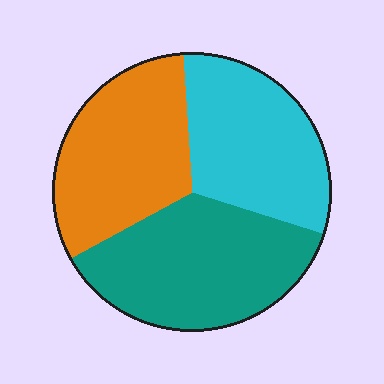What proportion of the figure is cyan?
Cyan covers about 30% of the figure.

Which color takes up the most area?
Teal, at roughly 35%.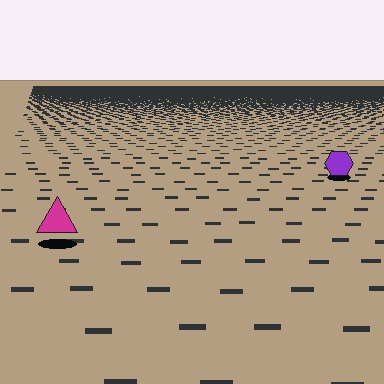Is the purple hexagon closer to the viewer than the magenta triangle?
No. The magenta triangle is closer — you can tell from the texture gradient: the ground texture is coarser near it.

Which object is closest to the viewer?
The magenta triangle is closest. The texture marks near it are larger and more spread out.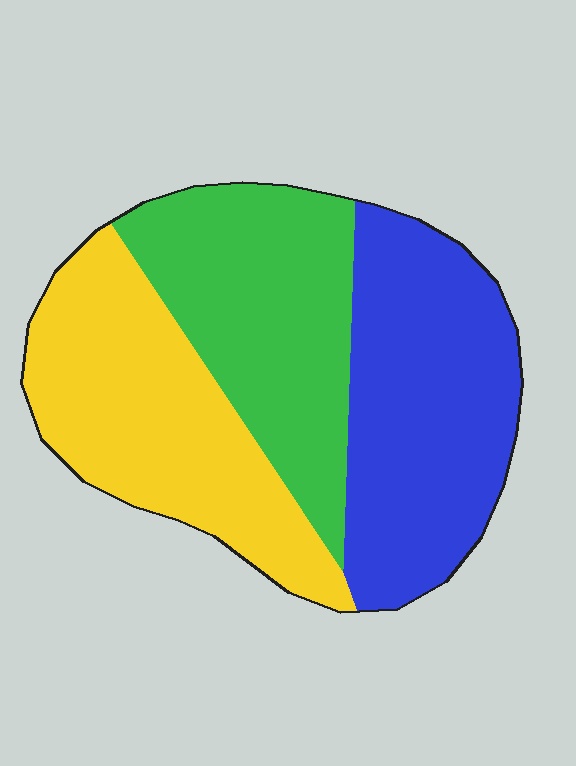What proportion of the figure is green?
Green covers about 30% of the figure.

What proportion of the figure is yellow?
Yellow takes up about one third (1/3) of the figure.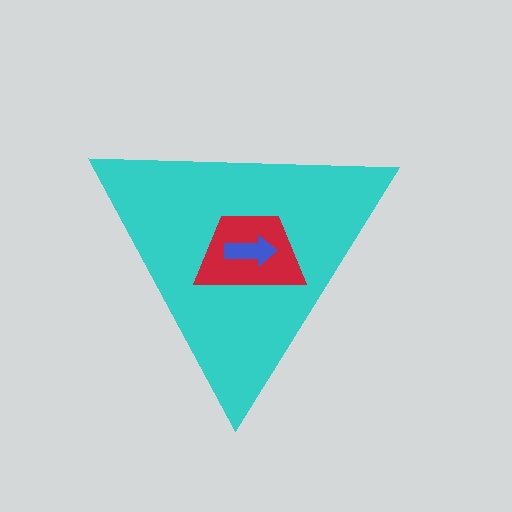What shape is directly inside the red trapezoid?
The blue arrow.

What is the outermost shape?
The cyan triangle.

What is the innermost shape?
The blue arrow.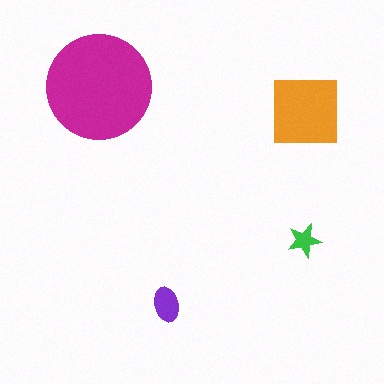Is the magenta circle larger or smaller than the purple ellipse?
Larger.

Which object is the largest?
The magenta circle.